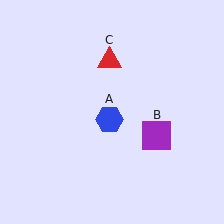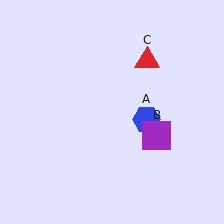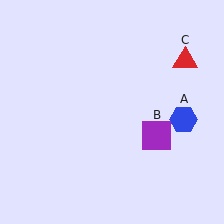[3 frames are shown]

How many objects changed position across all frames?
2 objects changed position: blue hexagon (object A), red triangle (object C).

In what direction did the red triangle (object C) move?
The red triangle (object C) moved right.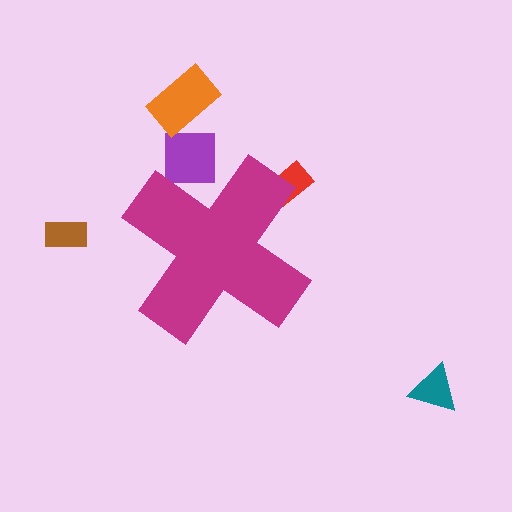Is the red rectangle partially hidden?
Yes, the red rectangle is partially hidden behind the magenta cross.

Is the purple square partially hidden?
Yes, the purple square is partially hidden behind the magenta cross.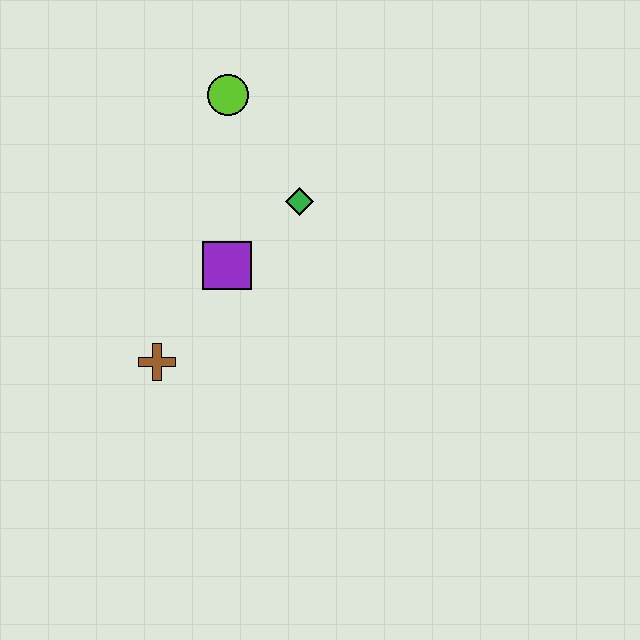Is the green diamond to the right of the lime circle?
Yes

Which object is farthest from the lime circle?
The brown cross is farthest from the lime circle.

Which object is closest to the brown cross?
The purple square is closest to the brown cross.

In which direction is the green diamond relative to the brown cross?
The green diamond is above the brown cross.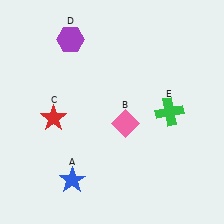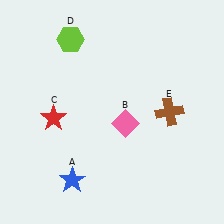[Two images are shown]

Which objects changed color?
D changed from purple to lime. E changed from green to brown.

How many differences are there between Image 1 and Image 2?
There are 2 differences between the two images.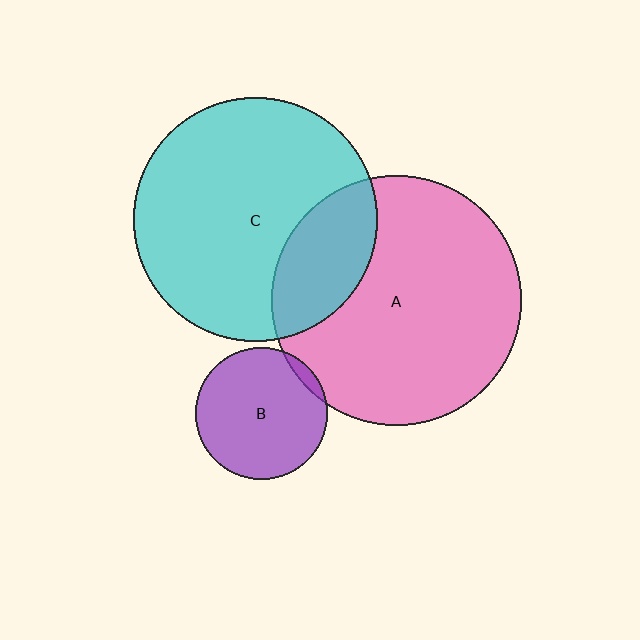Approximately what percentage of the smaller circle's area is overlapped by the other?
Approximately 5%.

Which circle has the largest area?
Circle A (pink).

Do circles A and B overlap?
Yes.